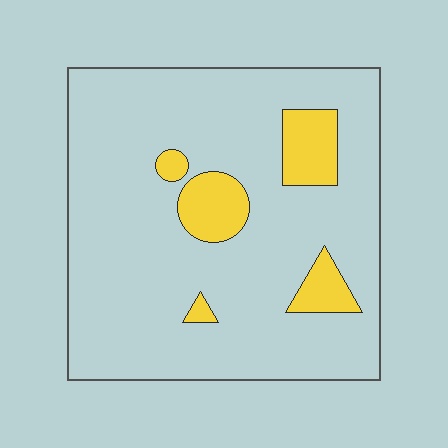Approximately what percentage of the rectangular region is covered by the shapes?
Approximately 15%.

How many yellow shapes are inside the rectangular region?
5.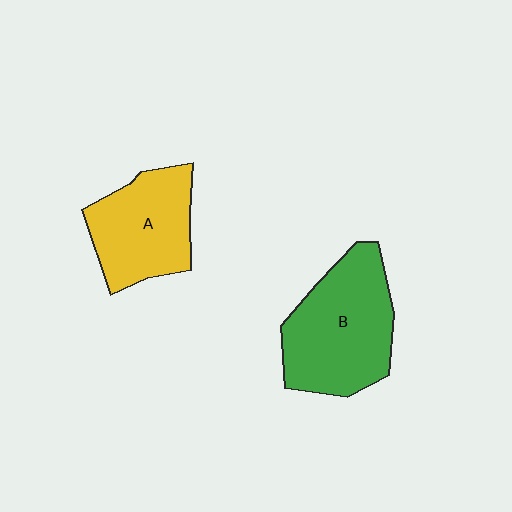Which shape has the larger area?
Shape B (green).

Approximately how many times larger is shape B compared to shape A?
Approximately 1.3 times.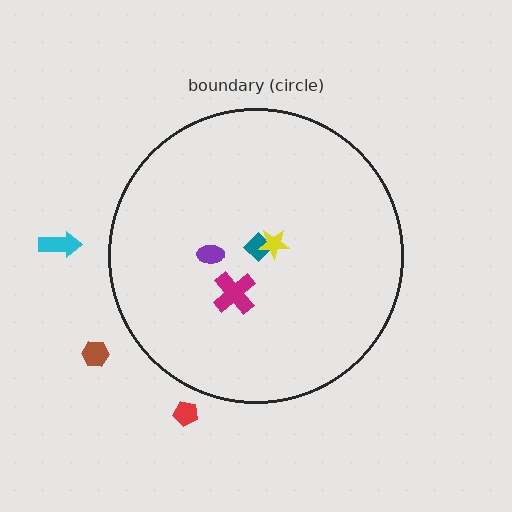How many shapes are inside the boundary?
4 inside, 3 outside.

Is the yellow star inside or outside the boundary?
Inside.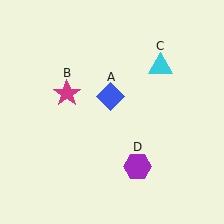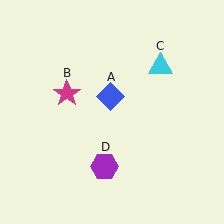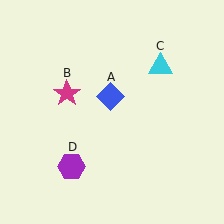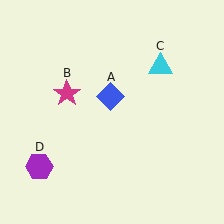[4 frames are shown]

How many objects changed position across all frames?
1 object changed position: purple hexagon (object D).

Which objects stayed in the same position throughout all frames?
Blue diamond (object A) and magenta star (object B) and cyan triangle (object C) remained stationary.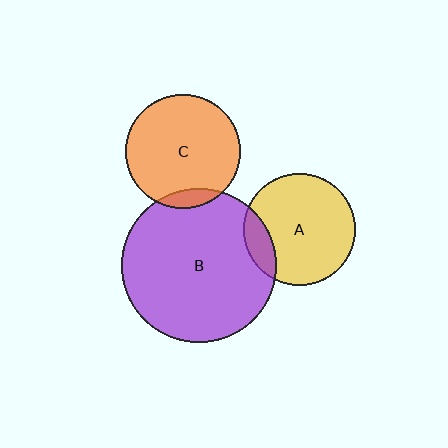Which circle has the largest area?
Circle B (purple).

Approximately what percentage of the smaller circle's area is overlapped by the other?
Approximately 15%.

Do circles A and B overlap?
Yes.